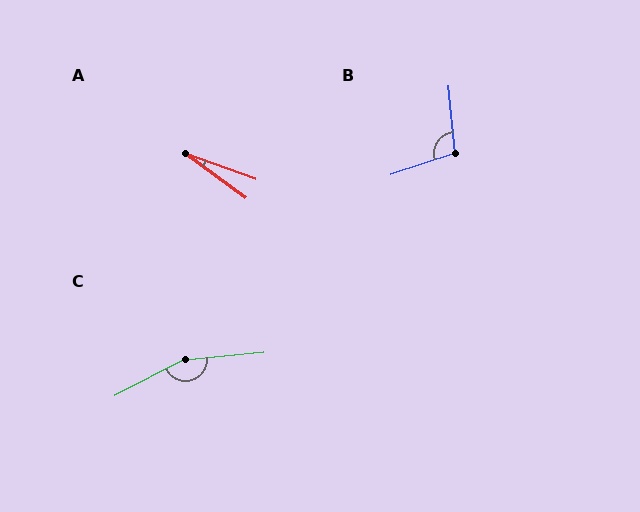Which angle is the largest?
C, at approximately 158 degrees.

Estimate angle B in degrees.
Approximately 103 degrees.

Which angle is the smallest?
A, at approximately 16 degrees.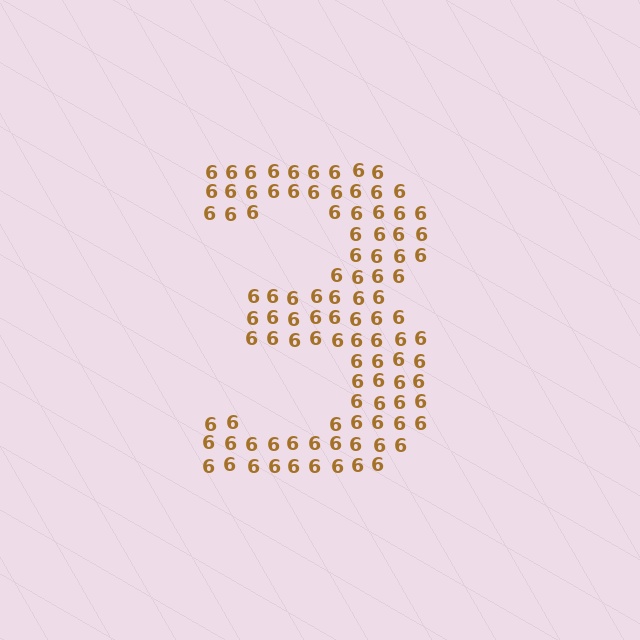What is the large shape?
The large shape is the digit 3.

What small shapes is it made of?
It is made of small digit 6's.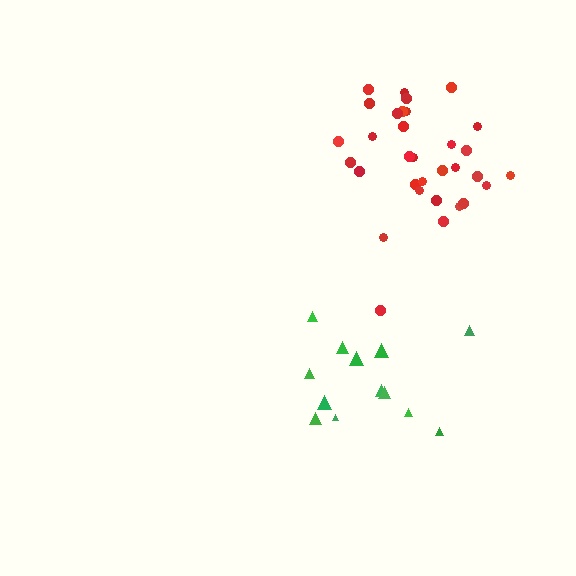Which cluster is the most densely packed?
Red.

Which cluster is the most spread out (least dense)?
Green.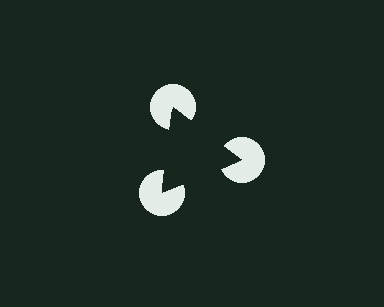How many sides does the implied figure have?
3 sides.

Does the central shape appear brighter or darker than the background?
It typically appears slightly darker than the background, even though no actual brightness change is drawn.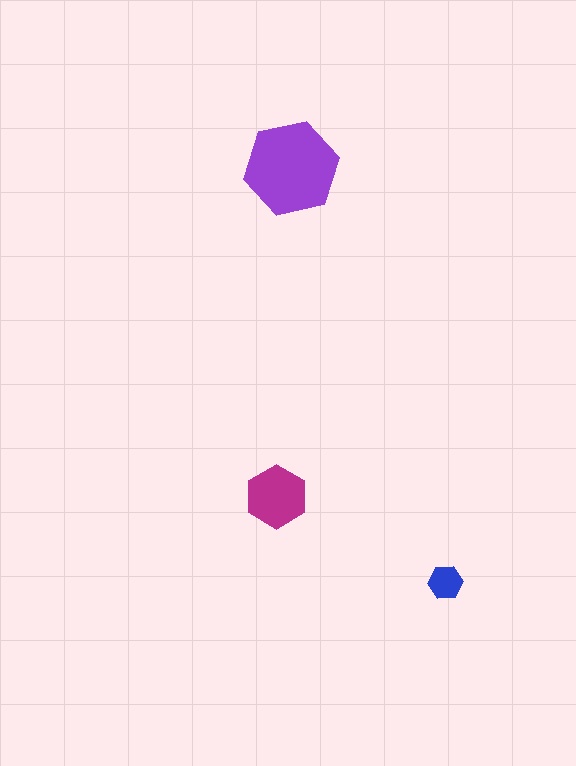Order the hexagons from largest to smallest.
the purple one, the magenta one, the blue one.